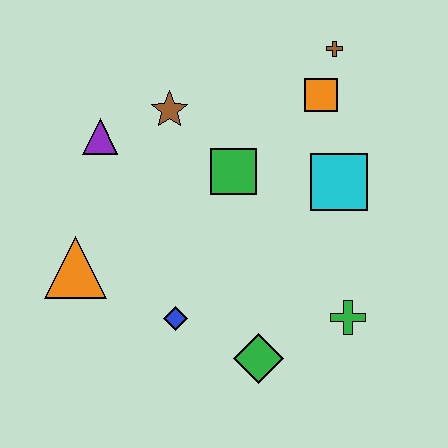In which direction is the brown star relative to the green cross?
The brown star is above the green cross.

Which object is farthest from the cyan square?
The orange triangle is farthest from the cyan square.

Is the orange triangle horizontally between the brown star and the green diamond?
No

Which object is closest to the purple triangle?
The brown star is closest to the purple triangle.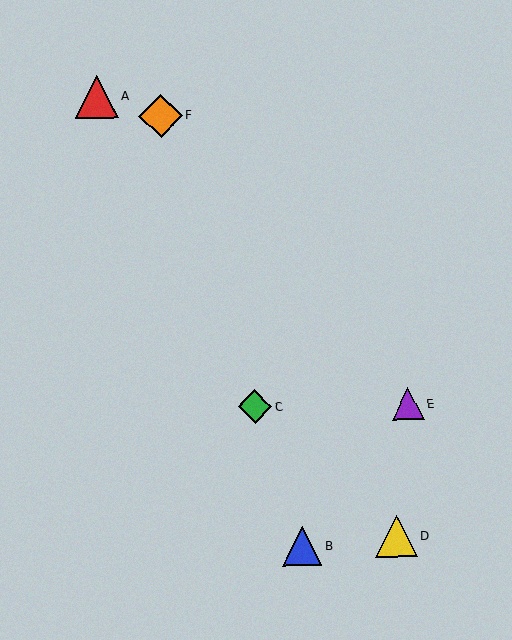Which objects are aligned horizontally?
Objects C, E are aligned horizontally.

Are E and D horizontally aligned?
No, E is at y≈404 and D is at y≈536.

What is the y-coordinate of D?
Object D is at y≈536.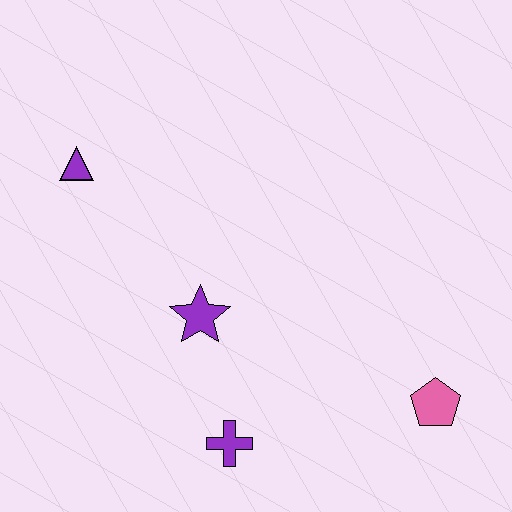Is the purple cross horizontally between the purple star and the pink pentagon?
Yes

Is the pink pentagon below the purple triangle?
Yes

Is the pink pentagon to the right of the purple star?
Yes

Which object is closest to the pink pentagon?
The purple cross is closest to the pink pentagon.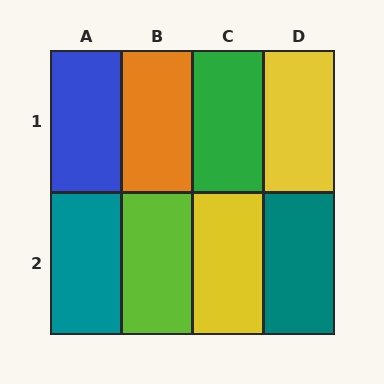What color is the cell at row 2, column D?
Teal.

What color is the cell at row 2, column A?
Teal.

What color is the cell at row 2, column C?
Yellow.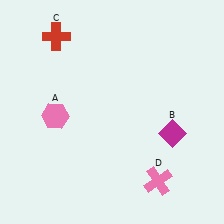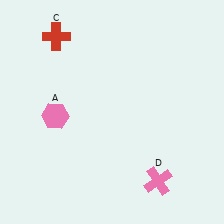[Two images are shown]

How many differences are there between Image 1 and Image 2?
There is 1 difference between the two images.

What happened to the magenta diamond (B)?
The magenta diamond (B) was removed in Image 2. It was in the bottom-right area of Image 1.